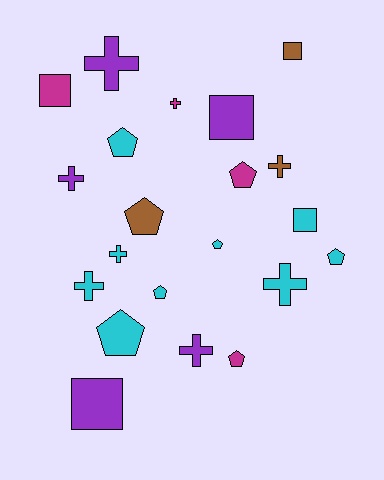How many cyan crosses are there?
There are 3 cyan crosses.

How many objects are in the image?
There are 21 objects.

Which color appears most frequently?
Cyan, with 9 objects.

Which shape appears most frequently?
Pentagon, with 8 objects.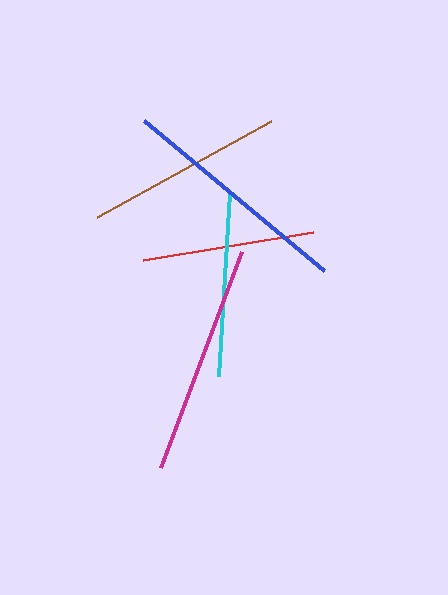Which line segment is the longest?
The blue line is the longest at approximately 234 pixels.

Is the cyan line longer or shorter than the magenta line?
The magenta line is longer than the cyan line.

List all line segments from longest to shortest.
From longest to shortest: blue, magenta, brown, cyan, red.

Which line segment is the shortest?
The red line is the shortest at approximately 173 pixels.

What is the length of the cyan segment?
The cyan segment is approximately 183 pixels long.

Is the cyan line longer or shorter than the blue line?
The blue line is longer than the cyan line.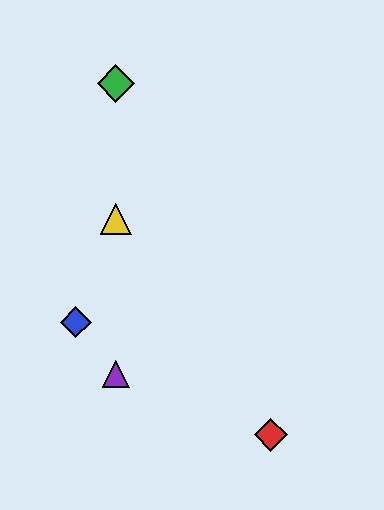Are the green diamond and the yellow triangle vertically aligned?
Yes, both are at x≈116.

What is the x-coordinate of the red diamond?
The red diamond is at x≈271.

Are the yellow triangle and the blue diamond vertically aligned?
No, the yellow triangle is at x≈116 and the blue diamond is at x≈76.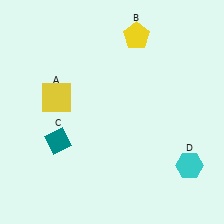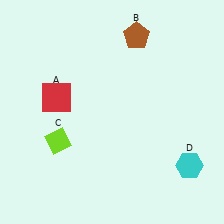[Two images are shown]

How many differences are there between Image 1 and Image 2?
There are 3 differences between the two images.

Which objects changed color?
A changed from yellow to red. B changed from yellow to brown. C changed from teal to lime.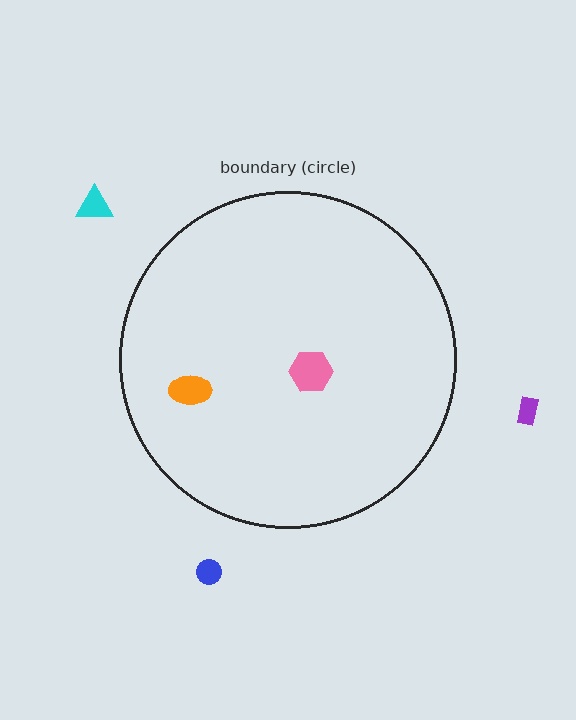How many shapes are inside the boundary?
2 inside, 3 outside.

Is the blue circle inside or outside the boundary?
Outside.